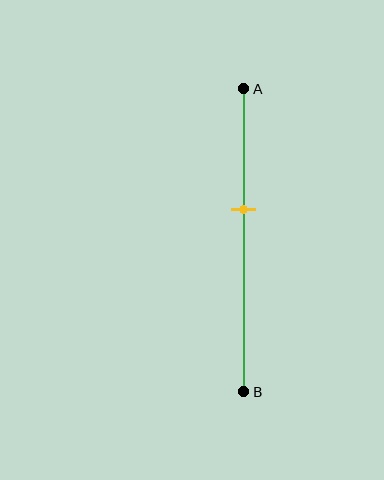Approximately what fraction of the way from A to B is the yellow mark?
The yellow mark is approximately 40% of the way from A to B.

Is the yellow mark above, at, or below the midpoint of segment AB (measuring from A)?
The yellow mark is above the midpoint of segment AB.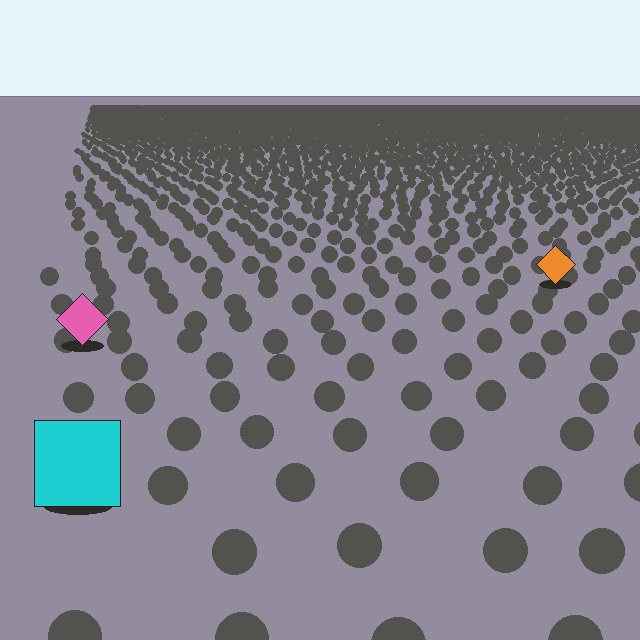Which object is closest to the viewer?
The cyan square is closest. The texture marks near it are larger and more spread out.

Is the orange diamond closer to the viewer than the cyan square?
No. The cyan square is closer — you can tell from the texture gradient: the ground texture is coarser near it.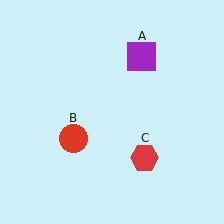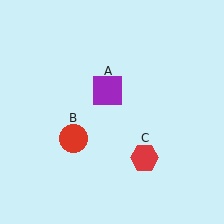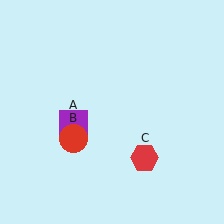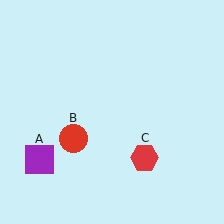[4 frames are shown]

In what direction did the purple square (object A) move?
The purple square (object A) moved down and to the left.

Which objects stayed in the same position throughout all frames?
Red circle (object B) and red hexagon (object C) remained stationary.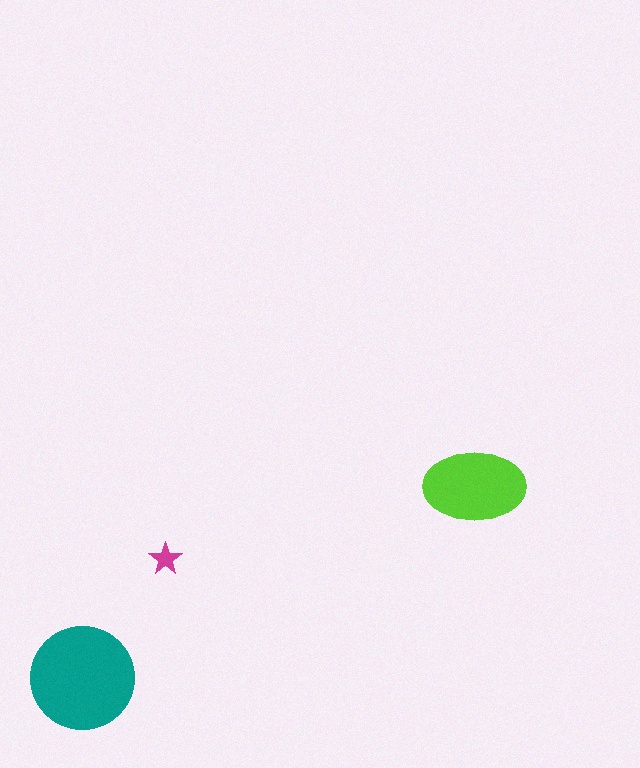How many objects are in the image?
There are 3 objects in the image.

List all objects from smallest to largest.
The magenta star, the lime ellipse, the teal circle.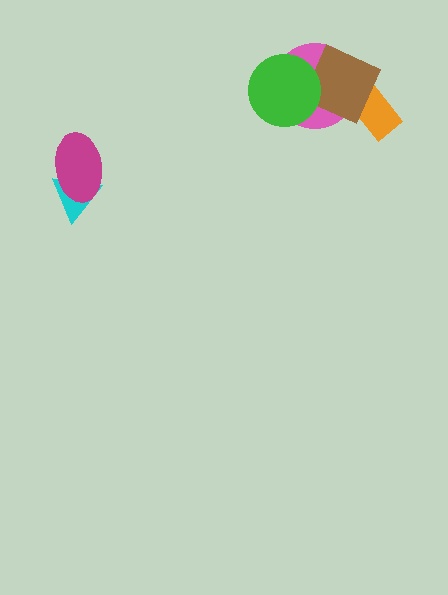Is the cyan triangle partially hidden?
Yes, it is partially covered by another shape.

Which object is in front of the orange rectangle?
The brown diamond is in front of the orange rectangle.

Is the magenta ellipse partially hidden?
No, no other shape covers it.